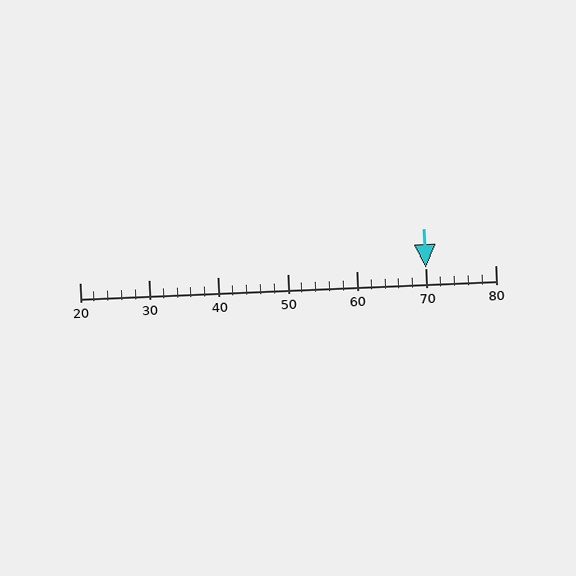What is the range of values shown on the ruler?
The ruler shows values from 20 to 80.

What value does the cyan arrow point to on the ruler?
The cyan arrow points to approximately 70.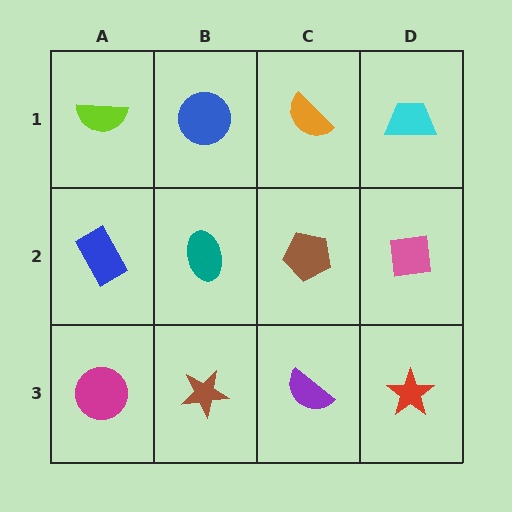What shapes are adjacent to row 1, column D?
A pink square (row 2, column D), an orange semicircle (row 1, column C).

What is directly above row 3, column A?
A blue rectangle.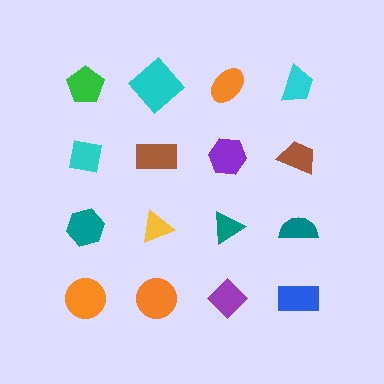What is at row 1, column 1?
A green pentagon.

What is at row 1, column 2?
A cyan diamond.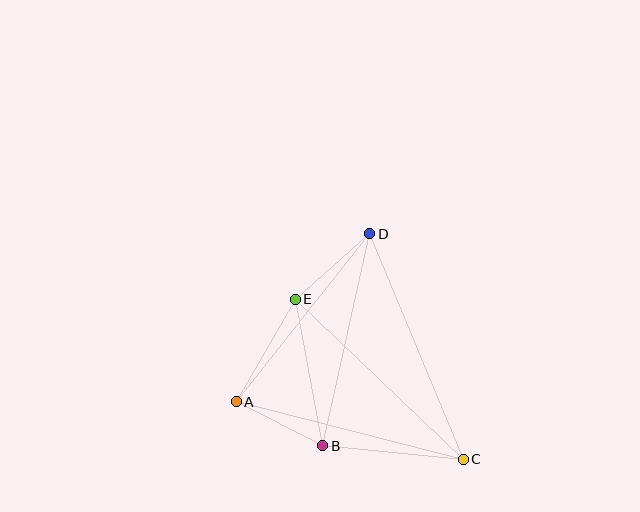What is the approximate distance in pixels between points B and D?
The distance between B and D is approximately 217 pixels.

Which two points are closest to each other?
Points A and B are closest to each other.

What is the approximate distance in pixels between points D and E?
The distance between D and E is approximately 99 pixels.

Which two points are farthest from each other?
Points C and D are farthest from each other.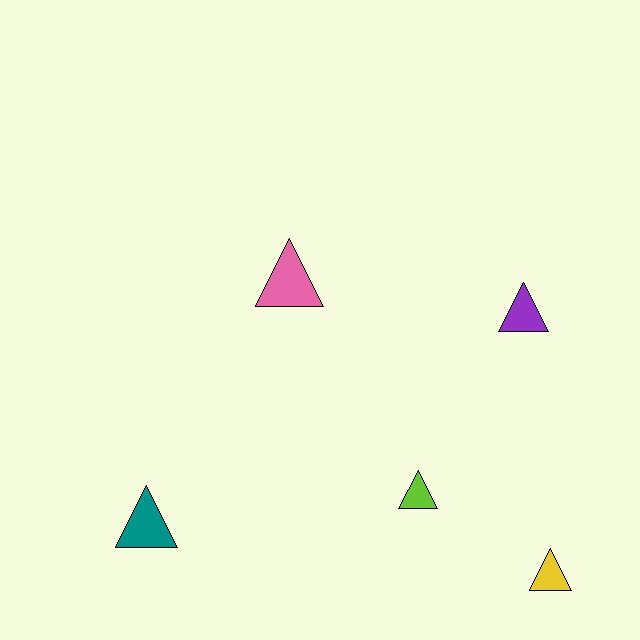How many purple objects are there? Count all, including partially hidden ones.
There is 1 purple object.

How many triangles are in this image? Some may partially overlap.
There are 5 triangles.